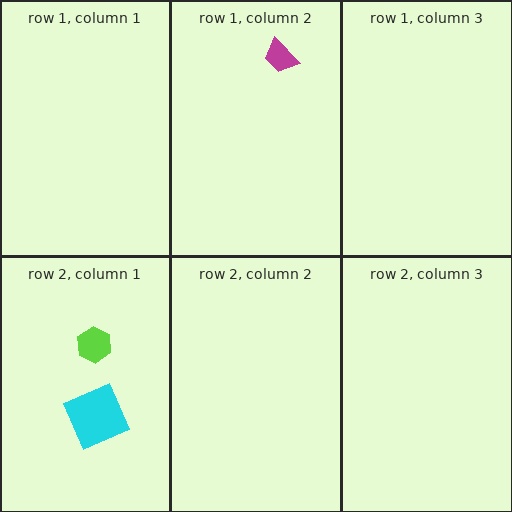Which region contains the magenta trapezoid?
The row 1, column 2 region.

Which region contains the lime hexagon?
The row 2, column 1 region.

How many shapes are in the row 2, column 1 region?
2.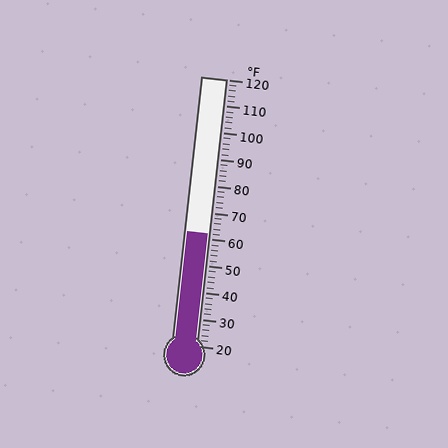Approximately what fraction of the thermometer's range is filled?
The thermometer is filled to approximately 40% of its range.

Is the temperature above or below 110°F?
The temperature is below 110°F.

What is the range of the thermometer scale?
The thermometer scale ranges from 20°F to 120°F.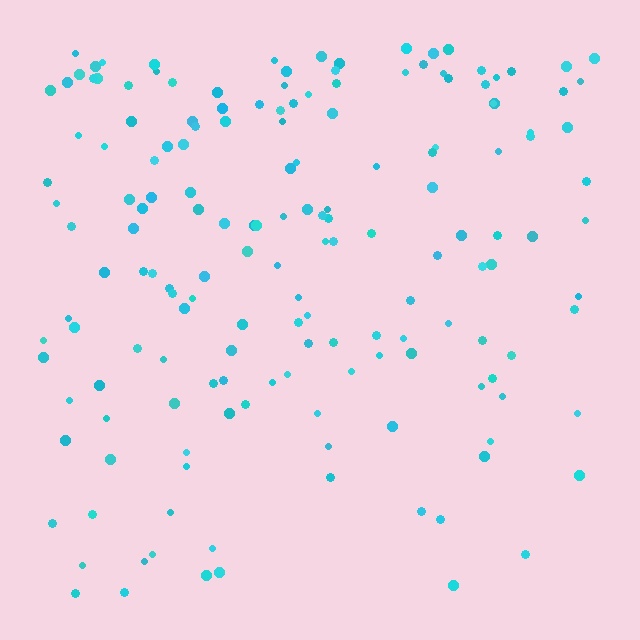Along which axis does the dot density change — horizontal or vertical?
Vertical.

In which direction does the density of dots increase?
From bottom to top, with the top side densest.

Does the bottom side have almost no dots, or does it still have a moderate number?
Still a moderate number, just noticeably fewer than the top.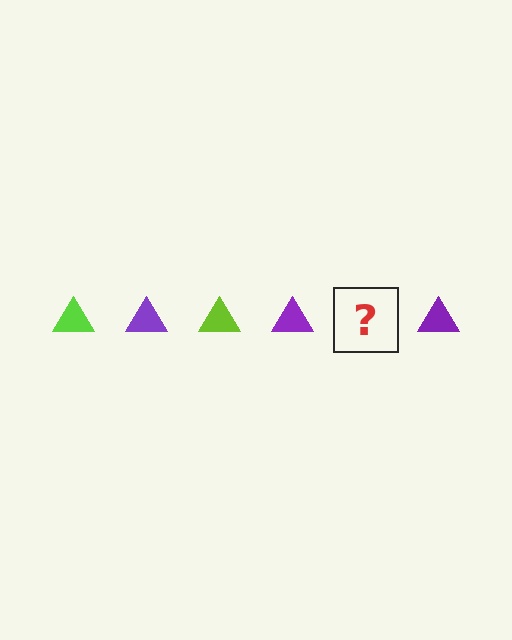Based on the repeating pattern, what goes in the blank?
The blank should be a lime triangle.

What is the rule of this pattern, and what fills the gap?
The rule is that the pattern cycles through lime, purple triangles. The gap should be filled with a lime triangle.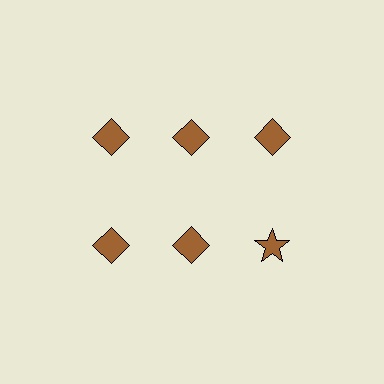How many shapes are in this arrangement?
There are 6 shapes arranged in a grid pattern.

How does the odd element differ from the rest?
It has a different shape: star instead of diamond.